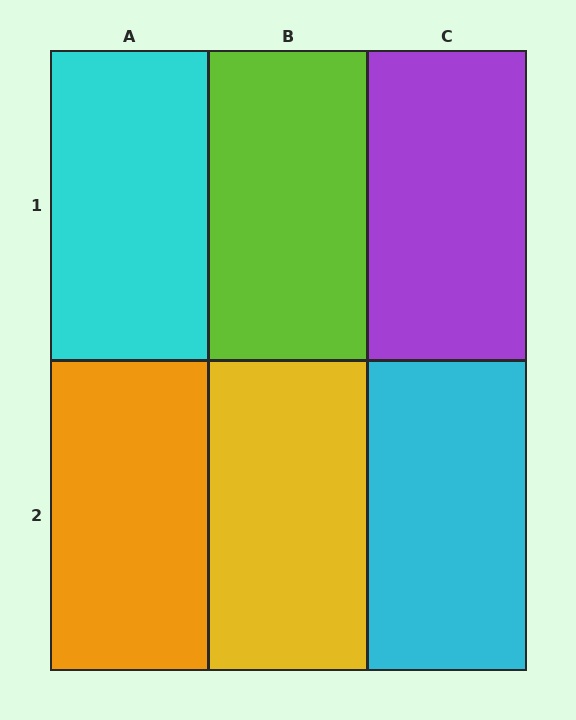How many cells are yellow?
1 cell is yellow.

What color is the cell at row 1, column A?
Cyan.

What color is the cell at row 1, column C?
Purple.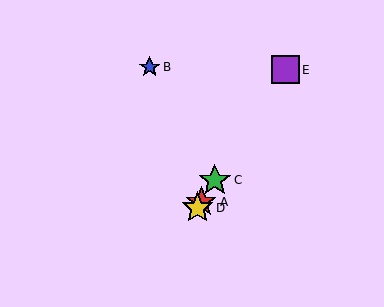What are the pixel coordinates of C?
Object C is at (215, 180).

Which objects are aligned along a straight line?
Objects A, C, D, E are aligned along a straight line.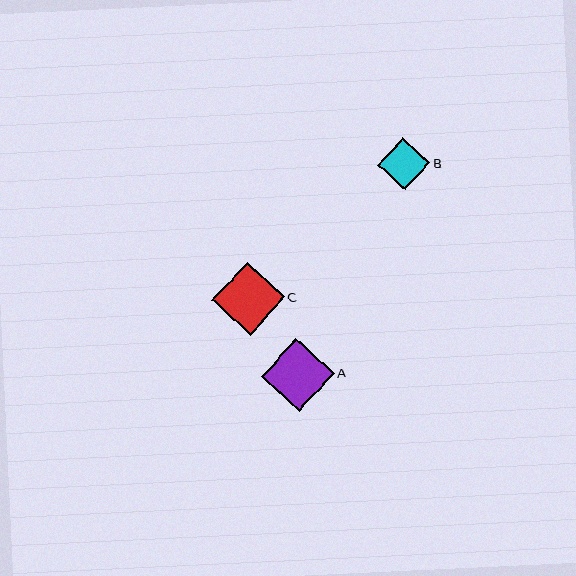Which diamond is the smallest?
Diamond B is the smallest with a size of approximately 52 pixels.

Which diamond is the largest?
Diamond A is the largest with a size of approximately 73 pixels.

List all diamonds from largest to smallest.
From largest to smallest: A, C, B.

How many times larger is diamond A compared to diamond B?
Diamond A is approximately 1.4 times the size of diamond B.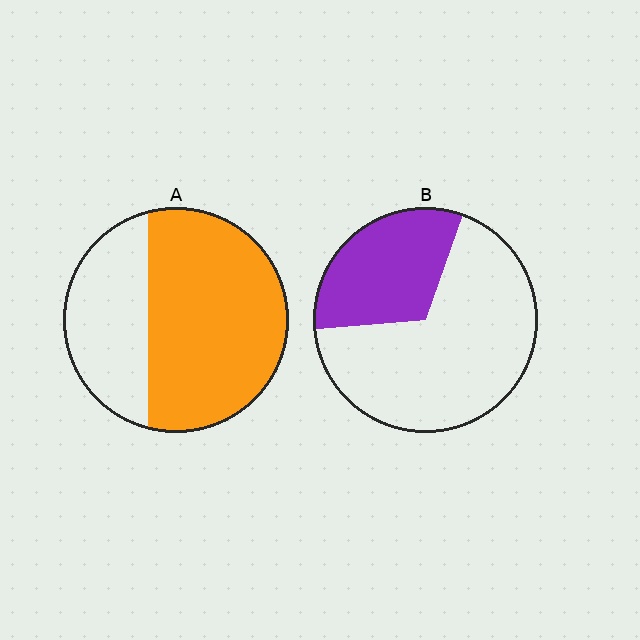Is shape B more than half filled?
No.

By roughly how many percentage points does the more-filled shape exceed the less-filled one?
By roughly 35 percentage points (A over B).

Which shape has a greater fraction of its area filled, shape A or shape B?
Shape A.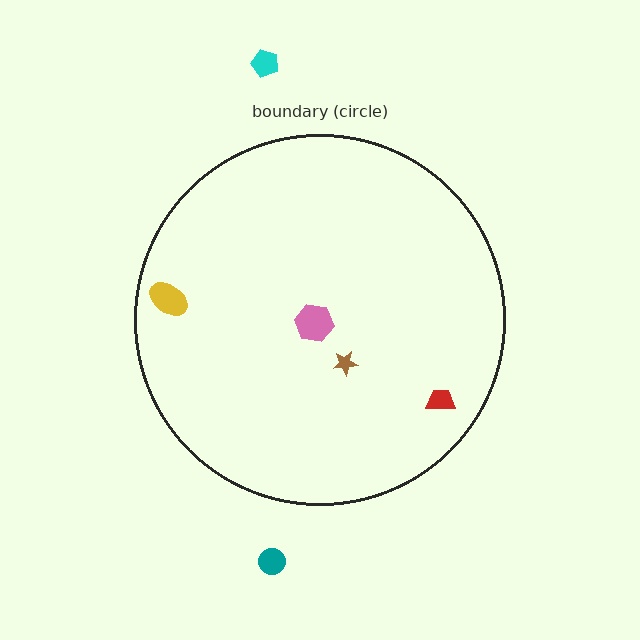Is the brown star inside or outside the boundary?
Inside.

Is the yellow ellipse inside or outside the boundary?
Inside.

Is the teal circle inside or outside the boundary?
Outside.